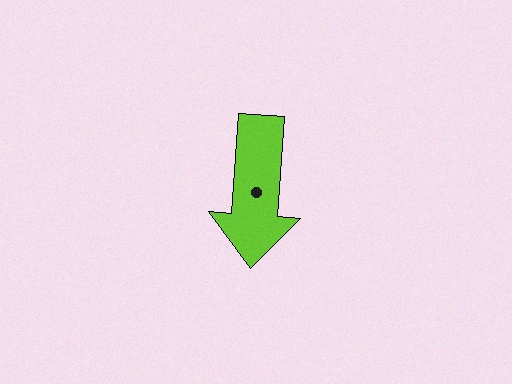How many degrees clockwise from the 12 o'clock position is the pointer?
Approximately 184 degrees.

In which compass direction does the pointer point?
South.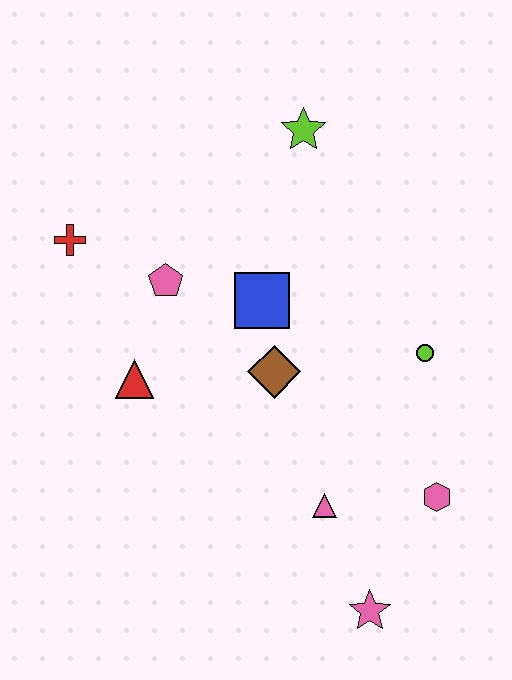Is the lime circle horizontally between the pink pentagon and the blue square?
No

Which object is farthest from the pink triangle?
The lime star is farthest from the pink triangle.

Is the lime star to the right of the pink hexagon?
No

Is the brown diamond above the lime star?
No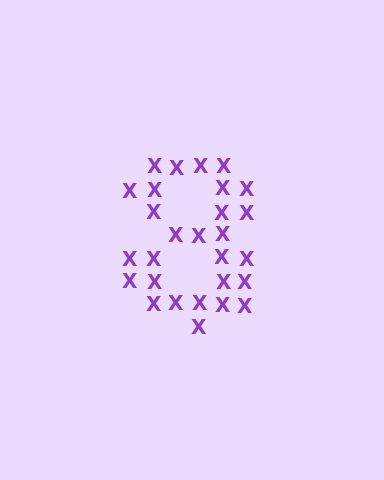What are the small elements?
The small elements are letter X's.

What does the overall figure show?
The overall figure shows the digit 8.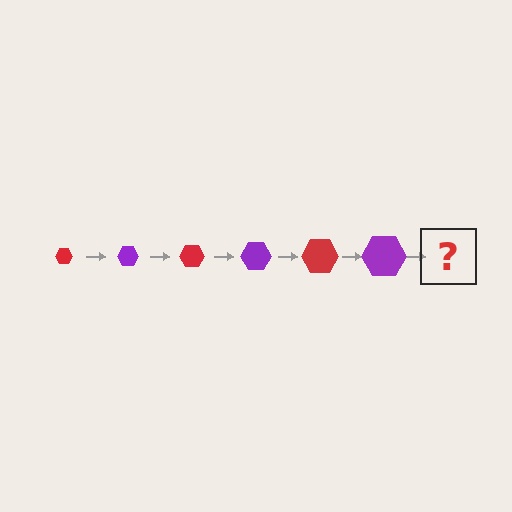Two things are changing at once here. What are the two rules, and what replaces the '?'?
The two rules are that the hexagon grows larger each step and the color cycles through red and purple. The '?' should be a red hexagon, larger than the previous one.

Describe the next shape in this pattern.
It should be a red hexagon, larger than the previous one.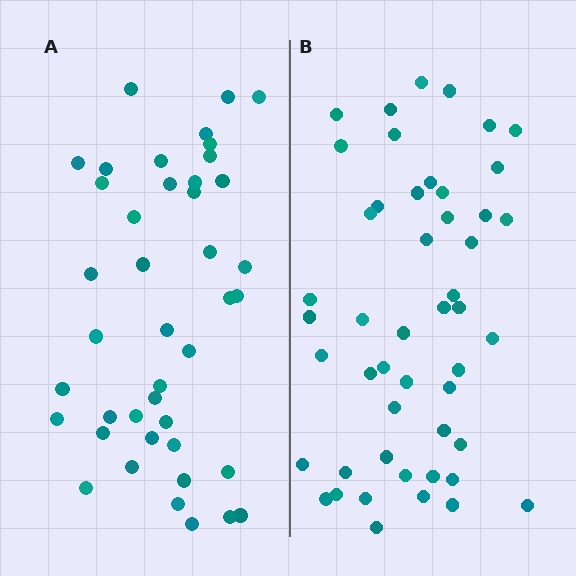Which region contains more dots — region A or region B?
Region B (the right region) has more dots.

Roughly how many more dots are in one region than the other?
Region B has roughly 8 or so more dots than region A.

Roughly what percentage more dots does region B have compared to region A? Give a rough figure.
About 15% more.